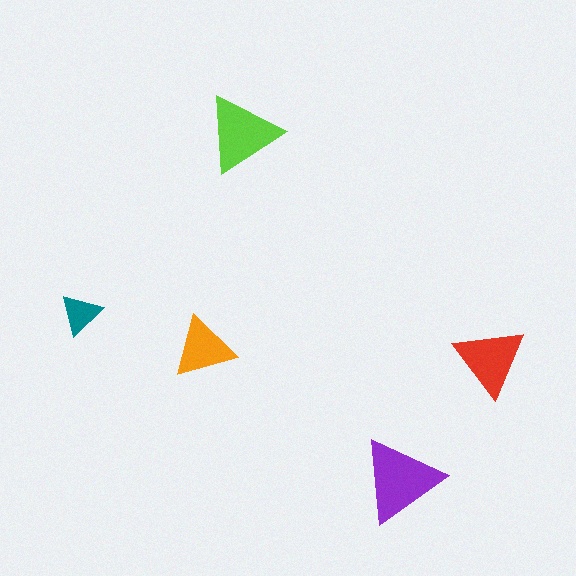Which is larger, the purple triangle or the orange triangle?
The purple one.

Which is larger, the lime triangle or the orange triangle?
The lime one.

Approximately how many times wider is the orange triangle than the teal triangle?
About 1.5 times wider.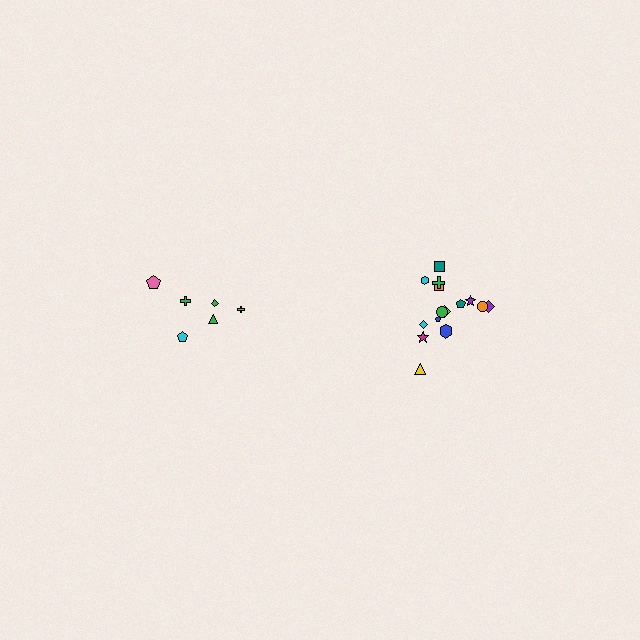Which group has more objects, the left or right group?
The right group.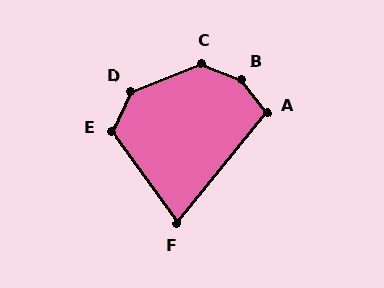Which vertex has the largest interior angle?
B, at approximately 149 degrees.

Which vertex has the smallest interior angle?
F, at approximately 75 degrees.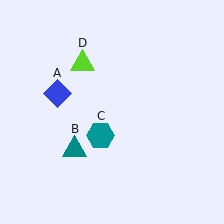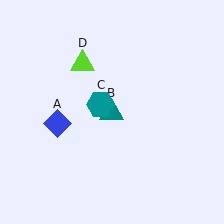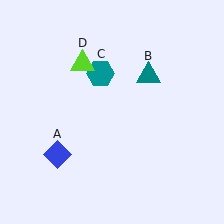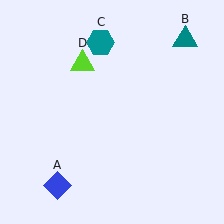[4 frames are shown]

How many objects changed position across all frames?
3 objects changed position: blue diamond (object A), teal triangle (object B), teal hexagon (object C).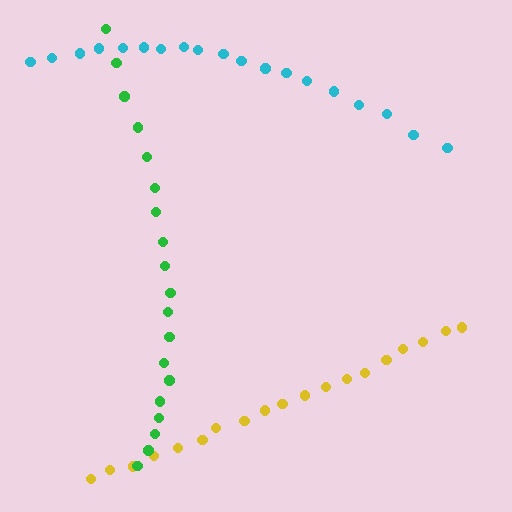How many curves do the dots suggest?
There are 3 distinct paths.